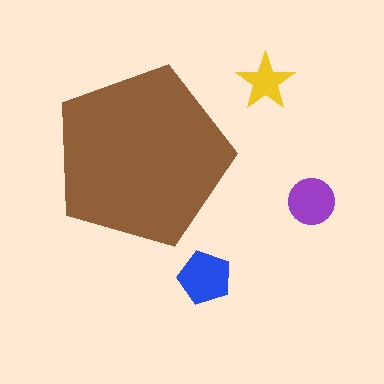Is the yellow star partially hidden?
No, the yellow star is fully visible.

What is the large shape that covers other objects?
A brown pentagon.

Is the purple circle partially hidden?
No, the purple circle is fully visible.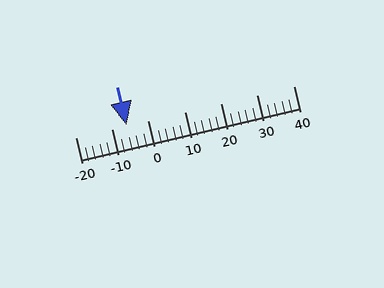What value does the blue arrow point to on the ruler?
The blue arrow points to approximately -6.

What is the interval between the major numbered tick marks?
The major tick marks are spaced 10 units apart.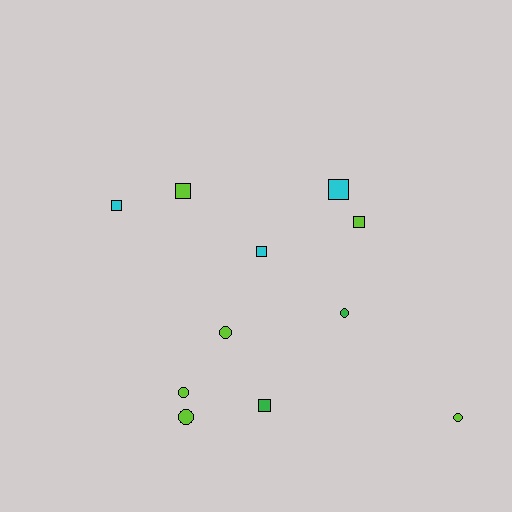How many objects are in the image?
There are 11 objects.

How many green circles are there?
There is 1 green circle.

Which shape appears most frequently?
Square, with 6 objects.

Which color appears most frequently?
Lime, with 6 objects.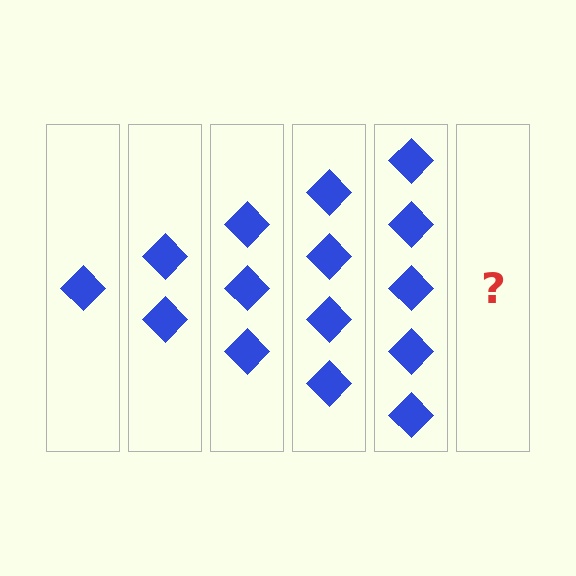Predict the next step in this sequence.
The next step is 6 diamonds.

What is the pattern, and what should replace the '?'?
The pattern is that each step adds one more diamond. The '?' should be 6 diamonds.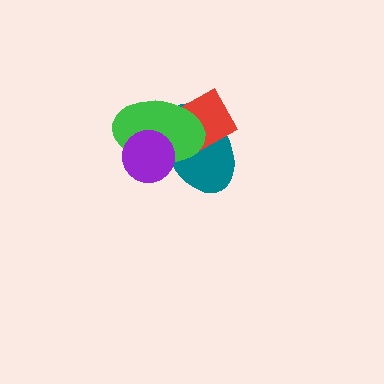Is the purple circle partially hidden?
No, no other shape covers it.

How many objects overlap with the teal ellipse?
3 objects overlap with the teal ellipse.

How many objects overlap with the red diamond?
2 objects overlap with the red diamond.